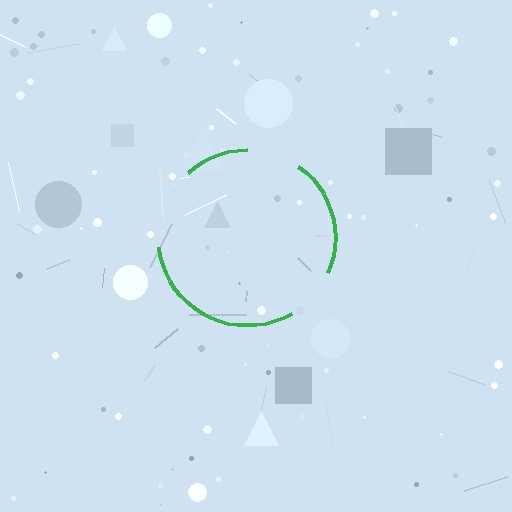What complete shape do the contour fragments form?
The contour fragments form a circle.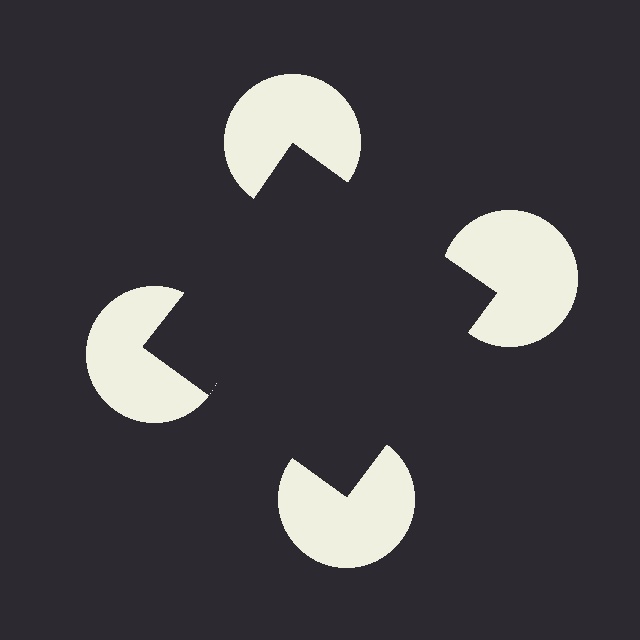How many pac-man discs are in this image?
There are 4 — one at each vertex of the illusory square.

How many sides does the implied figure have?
4 sides.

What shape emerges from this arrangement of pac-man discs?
An illusory square — its edges are inferred from the aligned wedge cuts in the pac-man discs, not physically drawn.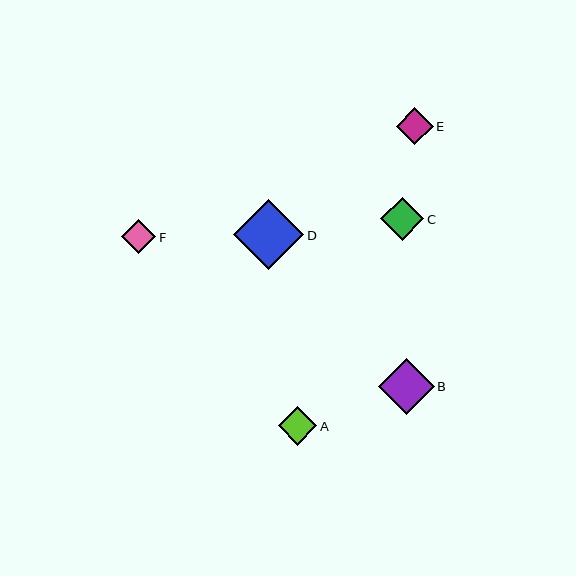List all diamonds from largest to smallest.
From largest to smallest: D, B, C, A, E, F.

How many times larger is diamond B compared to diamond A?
Diamond B is approximately 1.5 times the size of diamond A.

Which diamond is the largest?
Diamond D is the largest with a size of approximately 70 pixels.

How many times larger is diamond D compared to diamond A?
Diamond D is approximately 1.8 times the size of diamond A.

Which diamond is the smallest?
Diamond F is the smallest with a size of approximately 34 pixels.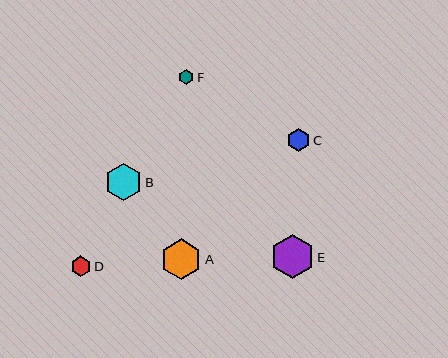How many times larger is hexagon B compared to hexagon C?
Hexagon B is approximately 1.6 times the size of hexagon C.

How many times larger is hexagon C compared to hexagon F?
Hexagon C is approximately 1.5 times the size of hexagon F.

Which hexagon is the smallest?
Hexagon F is the smallest with a size of approximately 15 pixels.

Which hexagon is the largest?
Hexagon E is the largest with a size of approximately 44 pixels.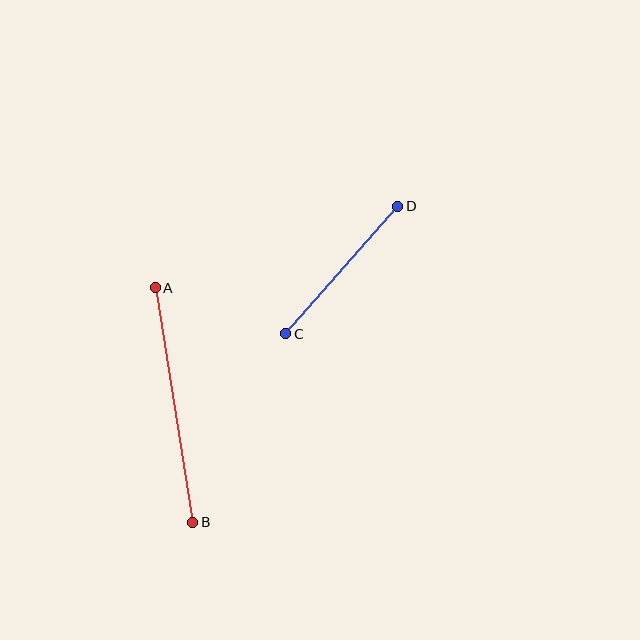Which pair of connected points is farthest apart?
Points A and B are farthest apart.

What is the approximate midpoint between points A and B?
The midpoint is at approximately (174, 405) pixels.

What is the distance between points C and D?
The distance is approximately 170 pixels.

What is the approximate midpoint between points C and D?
The midpoint is at approximately (342, 270) pixels.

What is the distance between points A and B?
The distance is approximately 237 pixels.